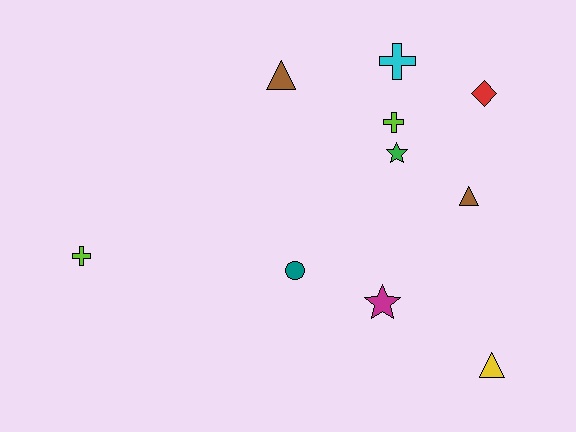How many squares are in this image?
There are no squares.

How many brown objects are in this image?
There are 2 brown objects.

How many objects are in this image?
There are 10 objects.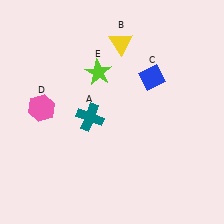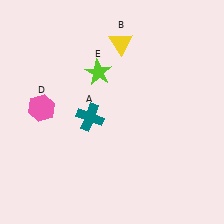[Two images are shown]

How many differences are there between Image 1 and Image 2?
There is 1 difference between the two images.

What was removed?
The blue diamond (C) was removed in Image 2.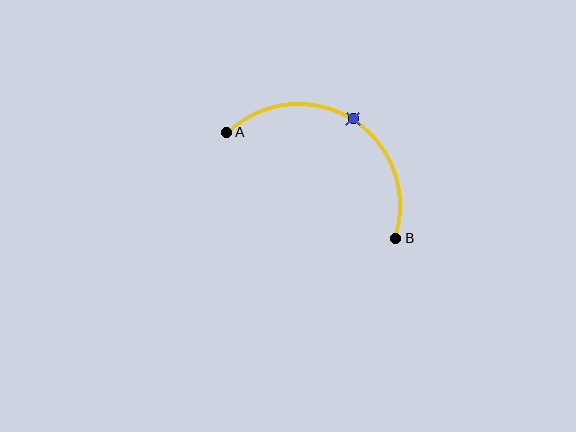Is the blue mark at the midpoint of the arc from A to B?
Yes. The blue mark lies on the arc at equal arc-length from both A and B — it is the arc midpoint.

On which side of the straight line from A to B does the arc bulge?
The arc bulges above the straight line connecting A and B.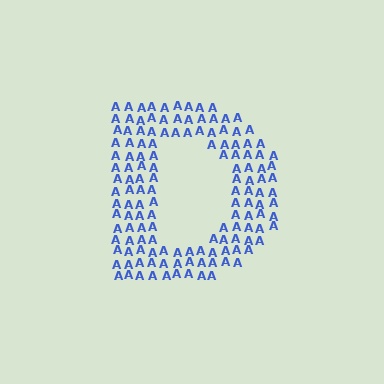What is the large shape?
The large shape is the letter D.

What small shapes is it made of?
It is made of small letter A's.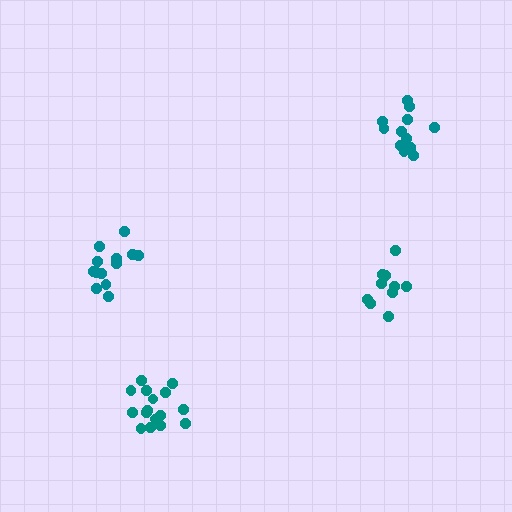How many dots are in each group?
Group 1: 12 dots, Group 2: 10 dots, Group 3: 13 dots, Group 4: 16 dots (51 total).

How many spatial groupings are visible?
There are 4 spatial groupings.